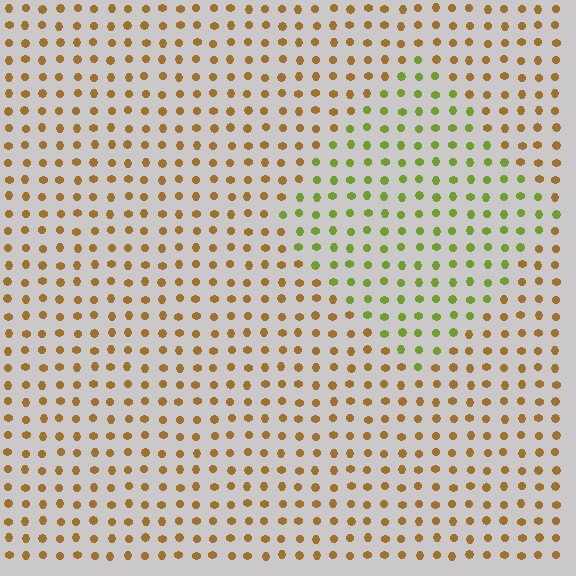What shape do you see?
I see a diamond.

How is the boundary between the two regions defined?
The boundary is defined purely by a slight shift in hue (about 48 degrees). Spacing, size, and orientation are identical on both sides.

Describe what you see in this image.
The image is filled with small brown elements in a uniform arrangement. A diamond-shaped region is visible where the elements are tinted to a slightly different hue, forming a subtle color boundary.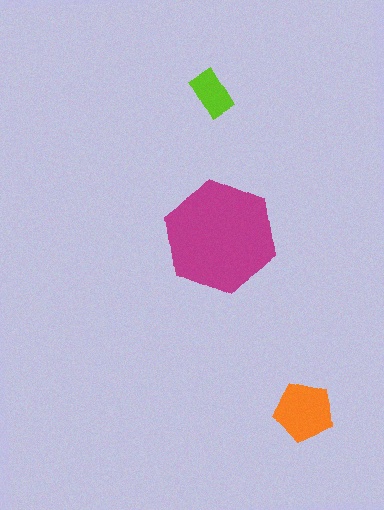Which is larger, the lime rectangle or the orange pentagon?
The orange pentagon.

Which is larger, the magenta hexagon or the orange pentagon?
The magenta hexagon.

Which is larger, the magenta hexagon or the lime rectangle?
The magenta hexagon.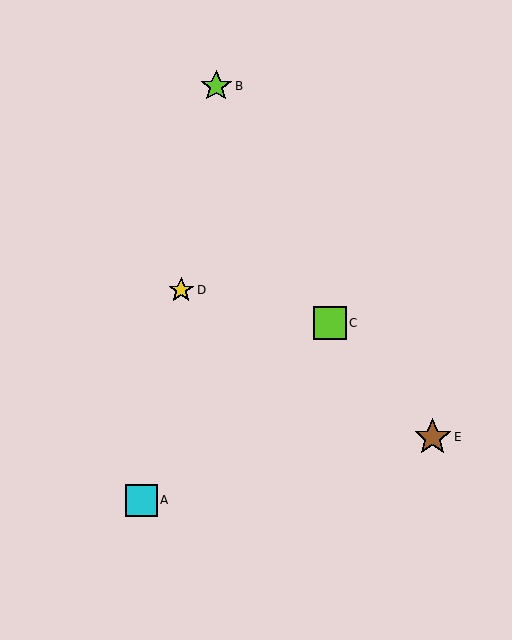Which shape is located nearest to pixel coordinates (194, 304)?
The yellow star (labeled D) at (181, 290) is nearest to that location.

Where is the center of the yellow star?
The center of the yellow star is at (181, 290).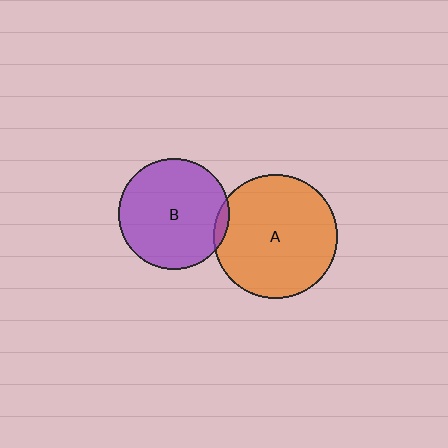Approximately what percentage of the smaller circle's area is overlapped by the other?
Approximately 5%.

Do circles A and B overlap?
Yes.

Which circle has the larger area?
Circle A (orange).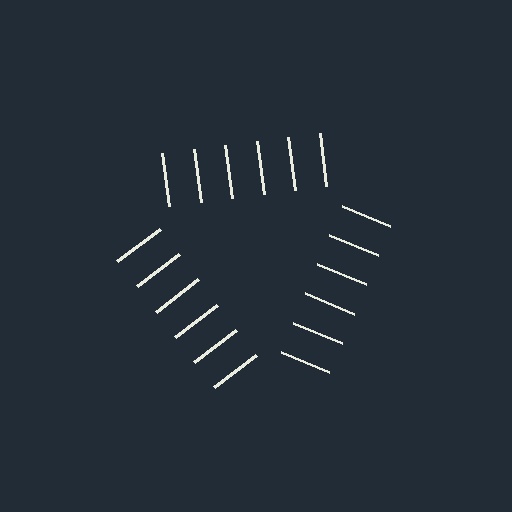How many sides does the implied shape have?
3 sides — the line-ends trace a triangle.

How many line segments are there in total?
18 — 6 along each of the 3 edges.